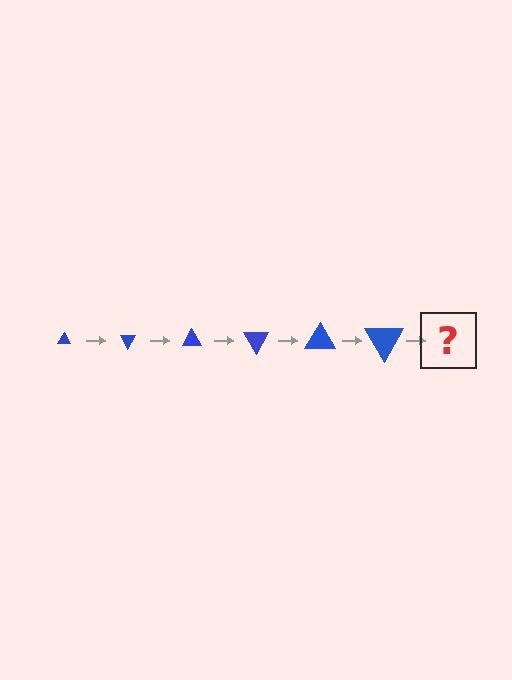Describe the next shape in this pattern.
It should be a triangle, larger than the previous one and rotated 360 degrees from the start.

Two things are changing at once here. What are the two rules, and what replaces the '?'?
The two rules are that the triangle grows larger each step and it rotates 60 degrees each step. The '?' should be a triangle, larger than the previous one and rotated 360 degrees from the start.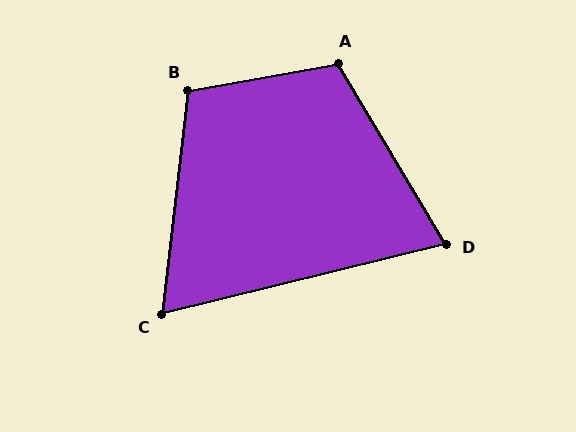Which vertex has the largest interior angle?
A, at approximately 111 degrees.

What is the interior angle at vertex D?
Approximately 73 degrees (acute).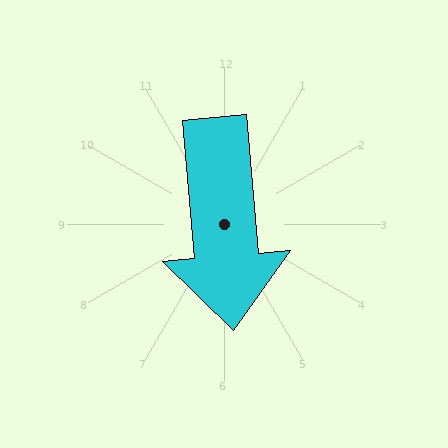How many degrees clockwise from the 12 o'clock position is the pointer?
Approximately 175 degrees.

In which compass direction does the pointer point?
South.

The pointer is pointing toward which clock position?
Roughly 6 o'clock.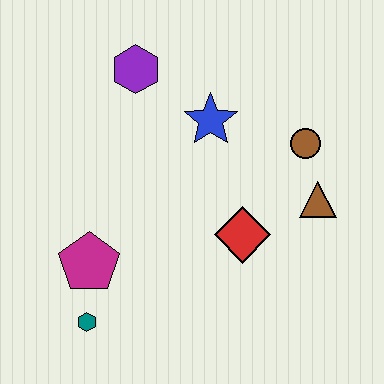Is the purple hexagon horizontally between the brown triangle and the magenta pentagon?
Yes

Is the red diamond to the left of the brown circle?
Yes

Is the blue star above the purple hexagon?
No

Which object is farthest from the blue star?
The teal hexagon is farthest from the blue star.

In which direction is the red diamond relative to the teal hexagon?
The red diamond is to the right of the teal hexagon.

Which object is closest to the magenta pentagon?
The teal hexagon is closest to the magenta pentagon.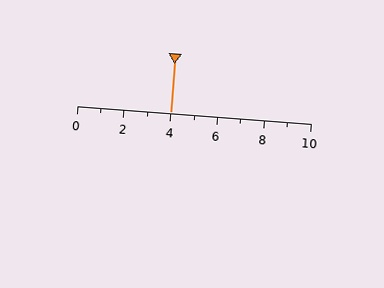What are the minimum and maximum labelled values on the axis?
The axis runs from 0 to 10.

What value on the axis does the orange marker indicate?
The marker indicates approximately 4.